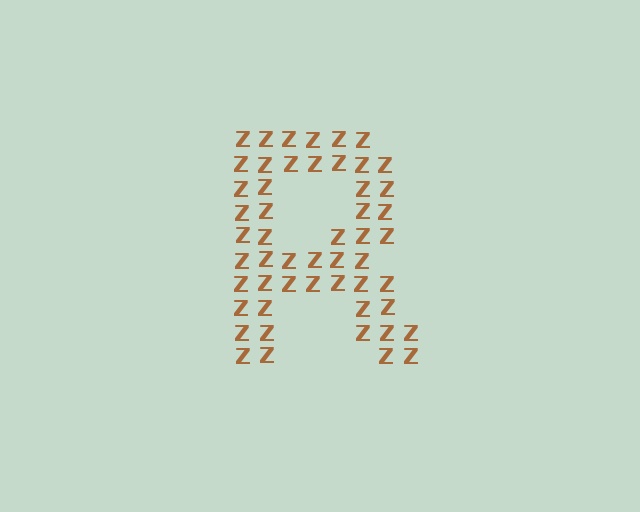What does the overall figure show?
The overall figure shows the letter R.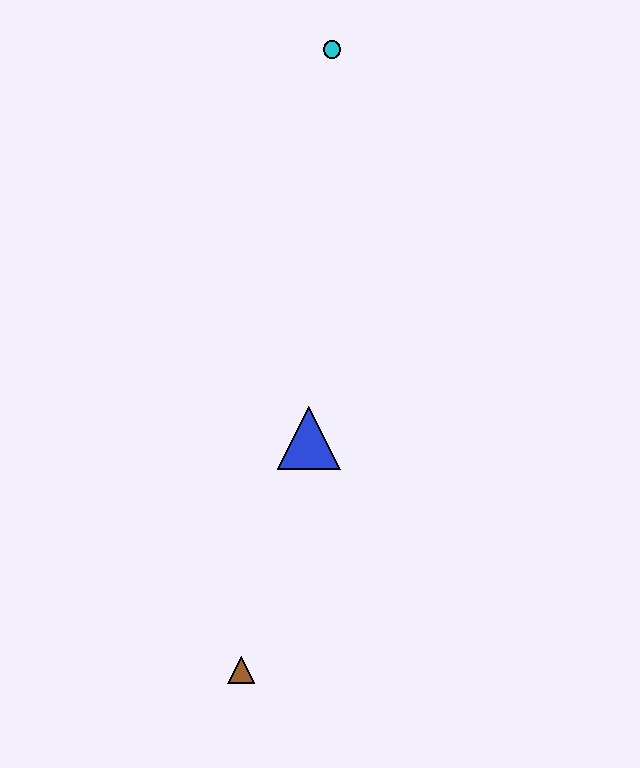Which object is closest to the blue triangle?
The brown triangle is closest to the blue triangle.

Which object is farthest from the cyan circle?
The brown triangle is farthest from the cyan circle.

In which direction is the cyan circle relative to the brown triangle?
The cyan circle is above the brown triangle.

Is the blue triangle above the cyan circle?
No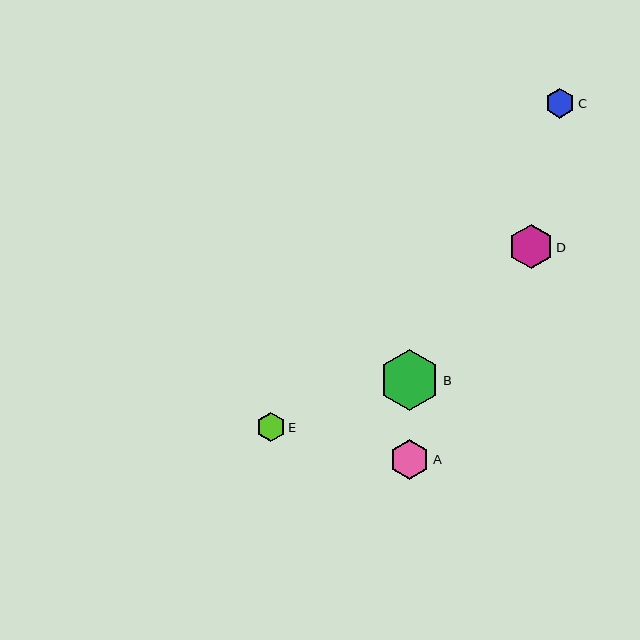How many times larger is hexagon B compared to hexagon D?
Hexagon B is approximately 1.4 times the size of hexagon D.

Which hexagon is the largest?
Hexagon B is the largest with a size of approximately 60 pixels.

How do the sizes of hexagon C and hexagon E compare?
Hexagon C and hexagon E are approximately the same size.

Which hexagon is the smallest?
Hexagon E is the smallest with a size of approximately 29 pixels.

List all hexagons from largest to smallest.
From largest to smallest: B, D, A, C, E.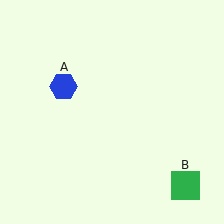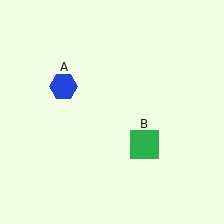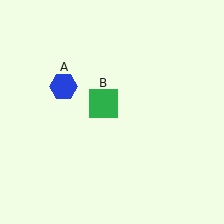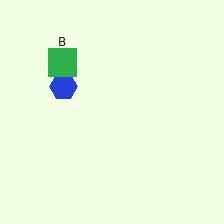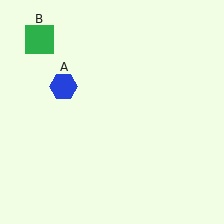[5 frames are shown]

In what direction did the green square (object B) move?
The green square (object B) moved up and to the left.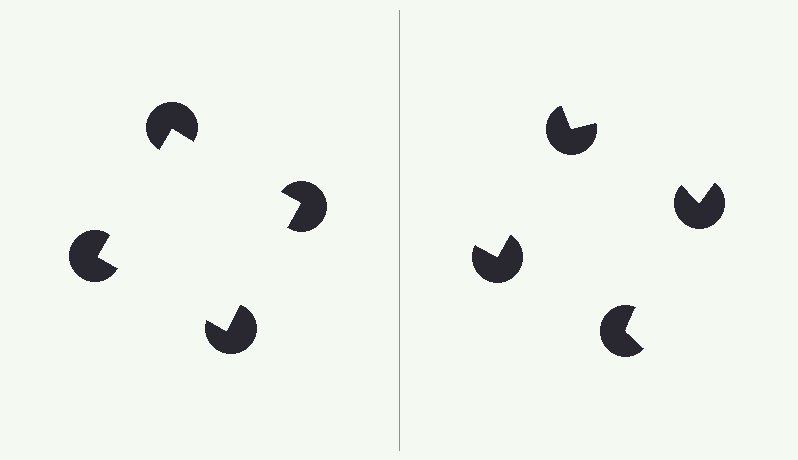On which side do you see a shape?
An illusory square appears on the left side. On the right side the wedge cuts are rotated, so no coherent shape forms.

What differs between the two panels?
The pac-man discs are positioned identically on both sides; only the wedge orientations differ. On the left they align to a square; on the right they are misaligned.